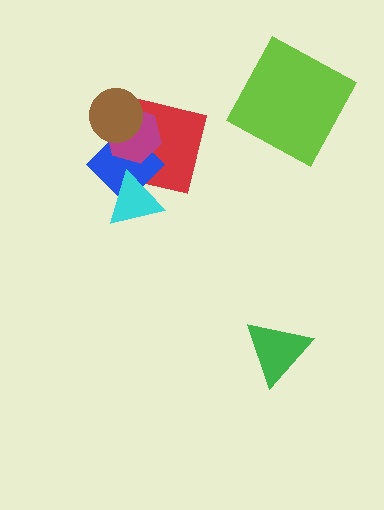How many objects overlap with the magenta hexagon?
3 objects overlap with the magenta hexagon.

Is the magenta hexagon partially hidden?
Yes, it is partially covered by another shape.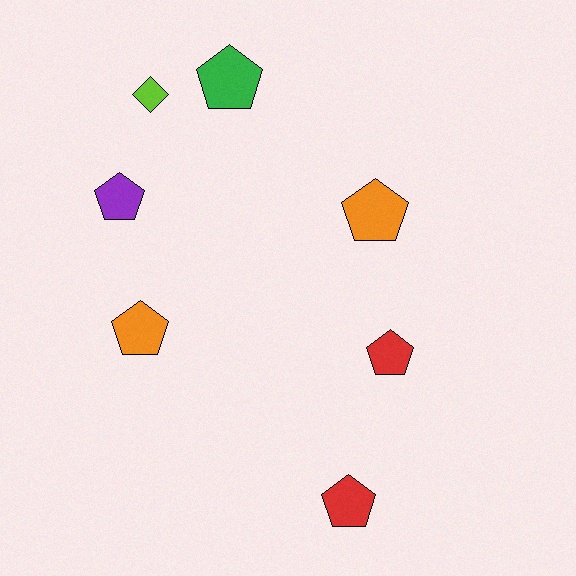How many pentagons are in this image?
There are 6 pentagons.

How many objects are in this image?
There are 7 objects.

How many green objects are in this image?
There is 1 green object.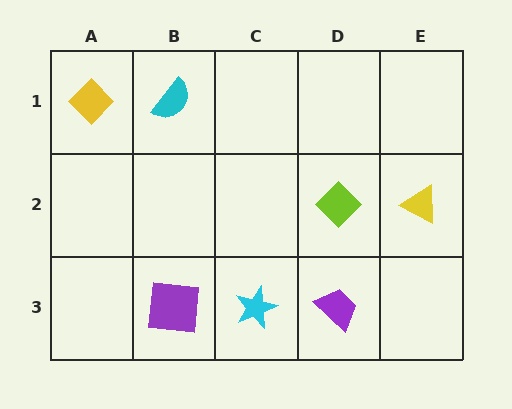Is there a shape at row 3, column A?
No, that cell is empty.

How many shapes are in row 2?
2 shapes.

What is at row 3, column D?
A purple trapezoid.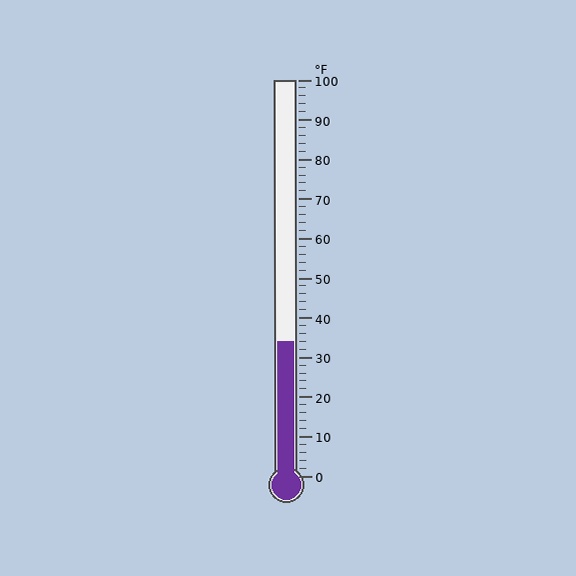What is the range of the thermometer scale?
The thermometer scale ranges from 0°F to 100°F.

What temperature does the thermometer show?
The thermometer shows approximately 34°F.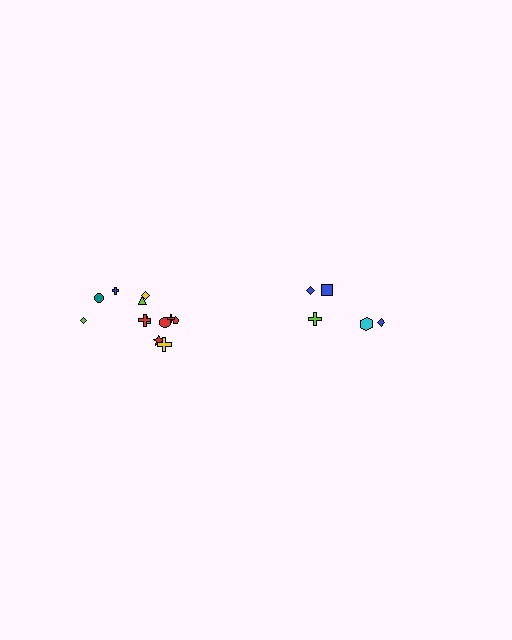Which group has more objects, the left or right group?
The left group.